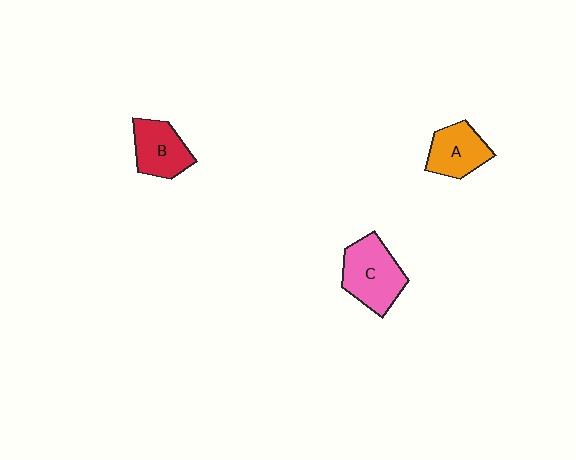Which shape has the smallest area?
Shape A (orange).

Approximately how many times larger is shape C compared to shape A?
Approximately 1.3 times.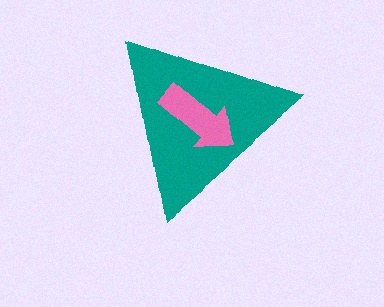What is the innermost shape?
The pink arrow.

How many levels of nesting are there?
2.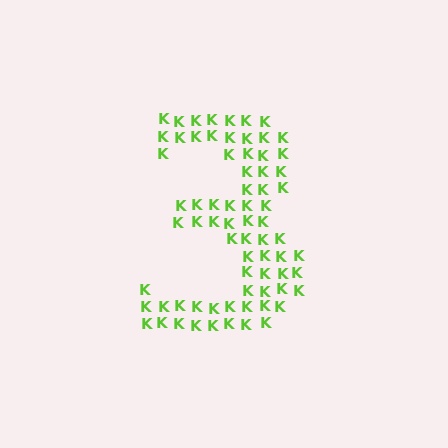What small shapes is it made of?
It is made of small letter K's.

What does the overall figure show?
The overall figure shows the digit 3.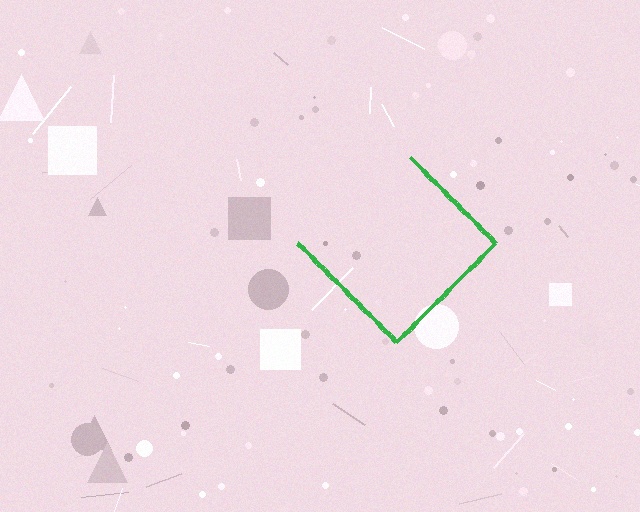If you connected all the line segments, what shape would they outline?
They would outline a diamond.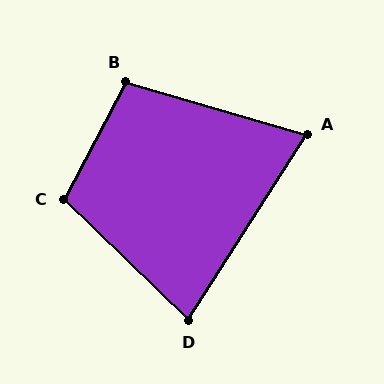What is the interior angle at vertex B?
Approximately 102 degrees (obtuse).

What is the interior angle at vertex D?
Approximately 78 degrees (acute).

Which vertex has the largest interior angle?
C, at approximately 106 degrees.